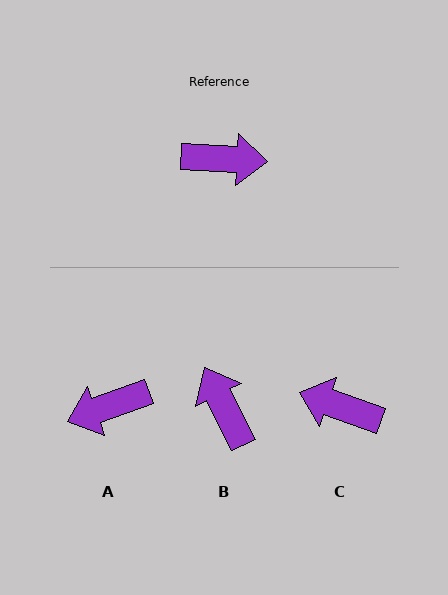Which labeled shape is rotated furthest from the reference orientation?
C, about 164 degrees away.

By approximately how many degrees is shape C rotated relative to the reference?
Approximately 164 degrees counter-clockwise.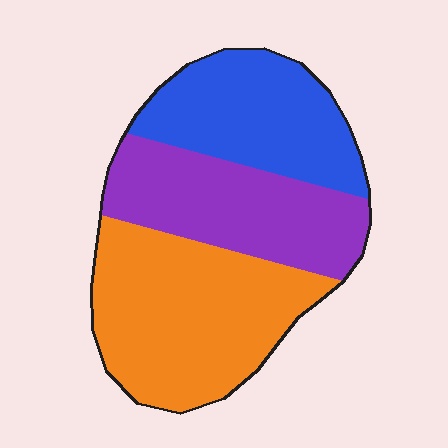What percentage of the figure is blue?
Blue covers 29% of the figure.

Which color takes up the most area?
Orange, at roughly 40%.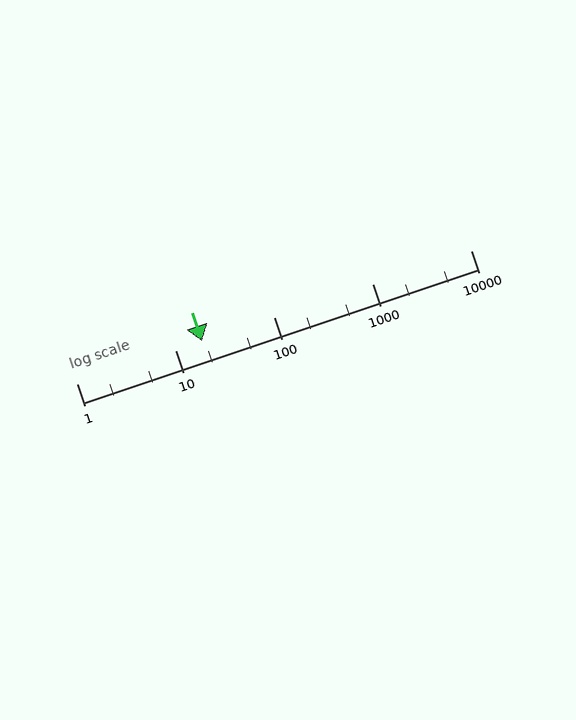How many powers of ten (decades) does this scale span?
The scale spans 4 decades, from 1 to 10000.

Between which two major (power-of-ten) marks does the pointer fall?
The pointer is between 10 and 100.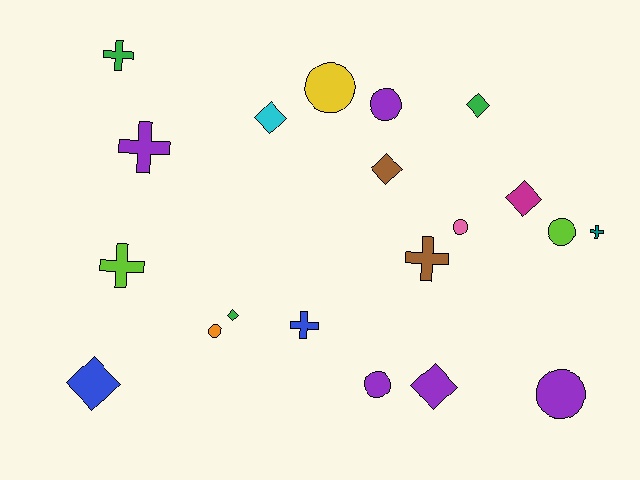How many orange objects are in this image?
There is 1 orange object.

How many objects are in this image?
There are 20 objects.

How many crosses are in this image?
There are 6 crosses.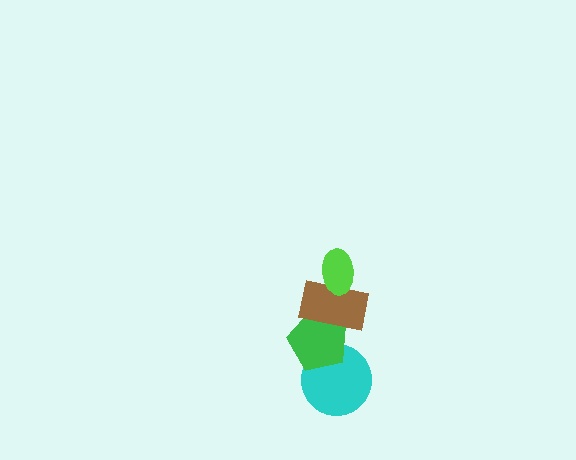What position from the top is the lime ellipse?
The lime ellipse is 1st from the top.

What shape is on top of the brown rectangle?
The lime ellipse is on top of the brown rectangle.